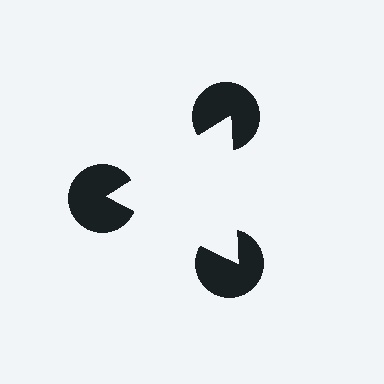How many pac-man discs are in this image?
There are 3 — one at each vertex of the illusory triangle.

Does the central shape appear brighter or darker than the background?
It typically appears slightly brighter than the background, even though no actual brightness change is drawn.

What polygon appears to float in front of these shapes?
An illusory triangle — its edges are inferred from the aligned wedge cuts in the pac-man discs, not physically drawn.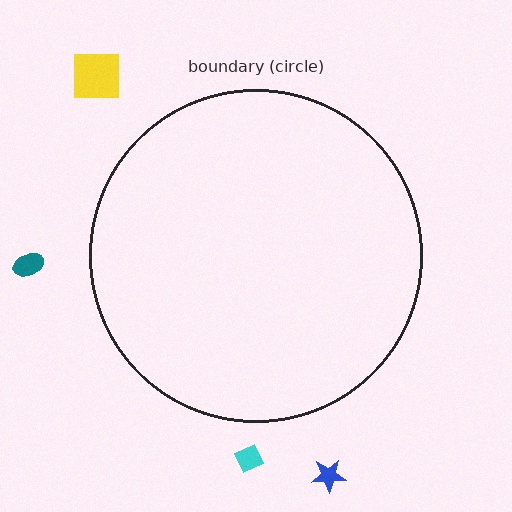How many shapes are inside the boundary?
0 inside, 4 outside.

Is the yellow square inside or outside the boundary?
Outside.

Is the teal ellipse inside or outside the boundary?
Outside.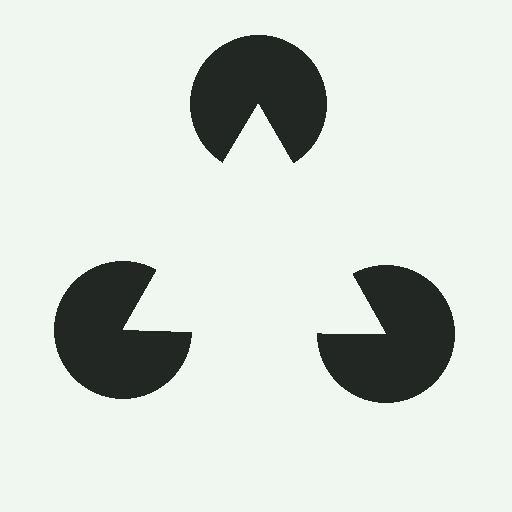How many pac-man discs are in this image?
There are 3 — one at each vertex of the illusory triangle.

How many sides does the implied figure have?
3 sides.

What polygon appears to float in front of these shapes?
An illusory triangle — its edges are inferred from the aligned wedge cuts in the pac-man discs, not physically drawn.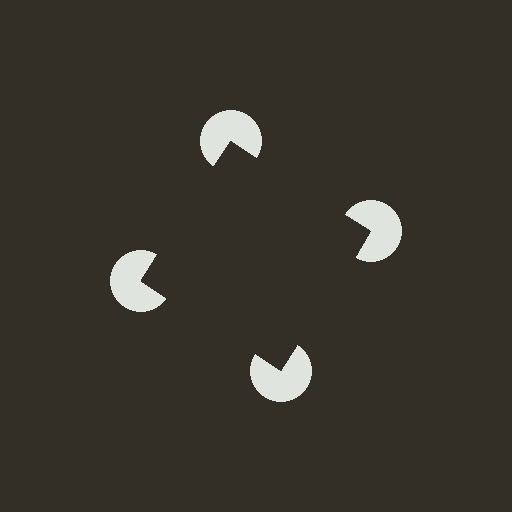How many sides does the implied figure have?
4 sides.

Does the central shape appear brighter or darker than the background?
It typically appears slightly darker than the background, even though no actual brightness change is drawn.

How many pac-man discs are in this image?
There are 4 — one at each vertex of the illusory square.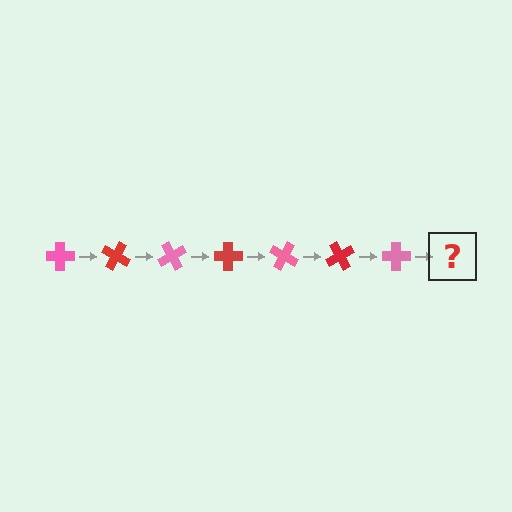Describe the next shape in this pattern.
It should be a red cross, rotated 210 degrees from the start.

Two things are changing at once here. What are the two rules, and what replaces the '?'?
The two rules are that it rotates 30 degrees each step and the color cycles through pink and red. The '?' should be a red cross, rotated 210 degrees from the start.